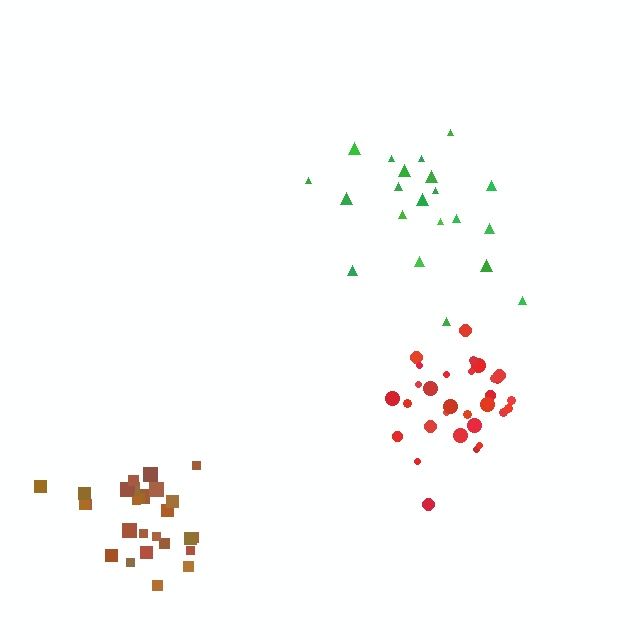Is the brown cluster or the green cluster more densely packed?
Brown.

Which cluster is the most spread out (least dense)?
Green.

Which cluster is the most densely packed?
Red.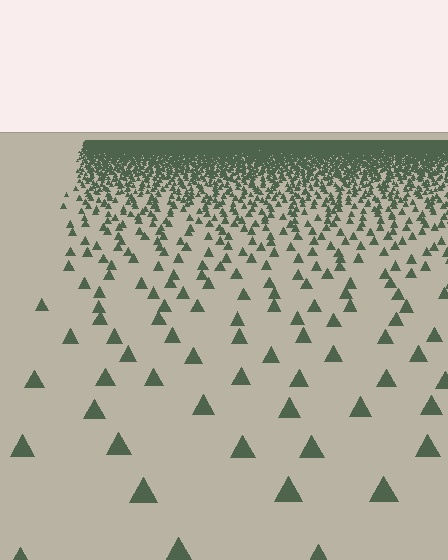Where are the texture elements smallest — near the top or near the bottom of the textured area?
Near the top.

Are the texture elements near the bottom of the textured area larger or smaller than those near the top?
Larger. Near the bottom, elements are closer to the viewer and appear at a bigger on-screen size.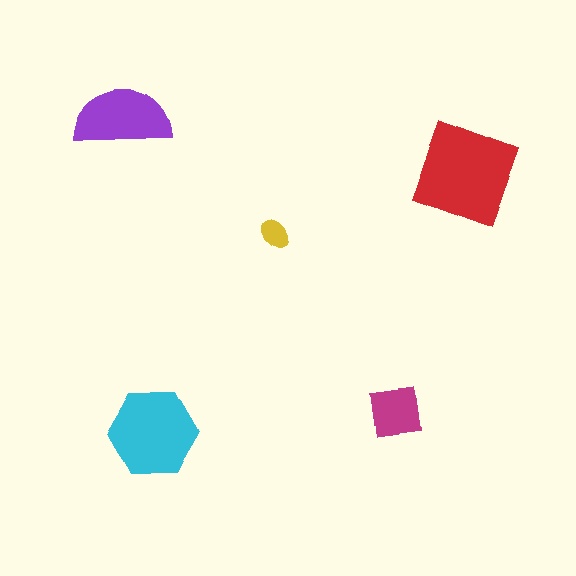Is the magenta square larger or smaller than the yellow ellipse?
Larger.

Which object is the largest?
The red diamond.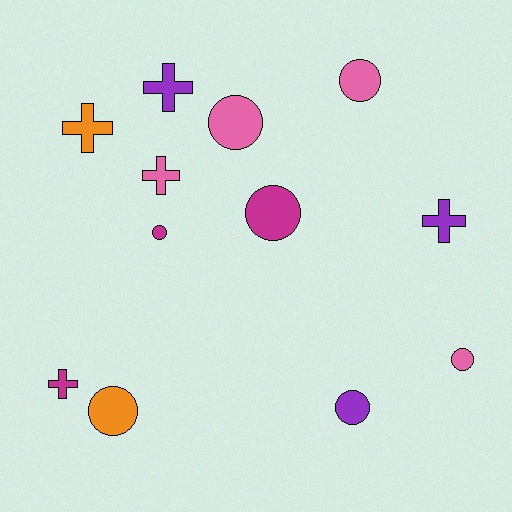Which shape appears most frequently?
Circle, with 7 objects.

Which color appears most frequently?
Pink, with 4 objects.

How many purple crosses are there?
There are 2 purple crosses.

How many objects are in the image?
There are 12 objects.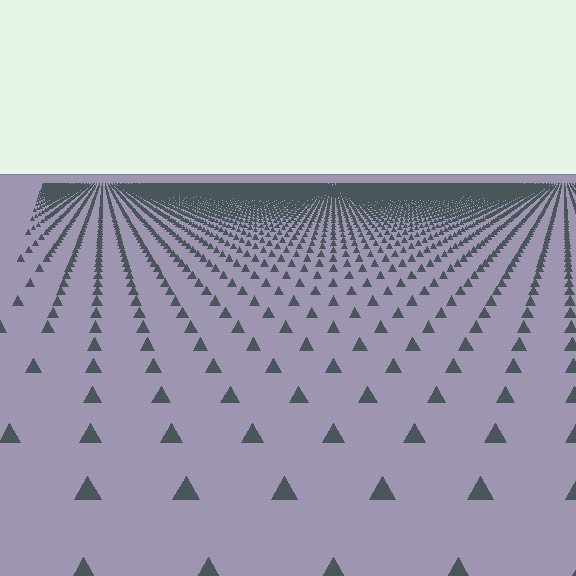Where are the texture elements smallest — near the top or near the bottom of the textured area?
Near the top.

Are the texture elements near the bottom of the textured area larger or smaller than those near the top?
Larger. Near the bottom, elements are closer to the viewer and appear at a bigger on-screen size.